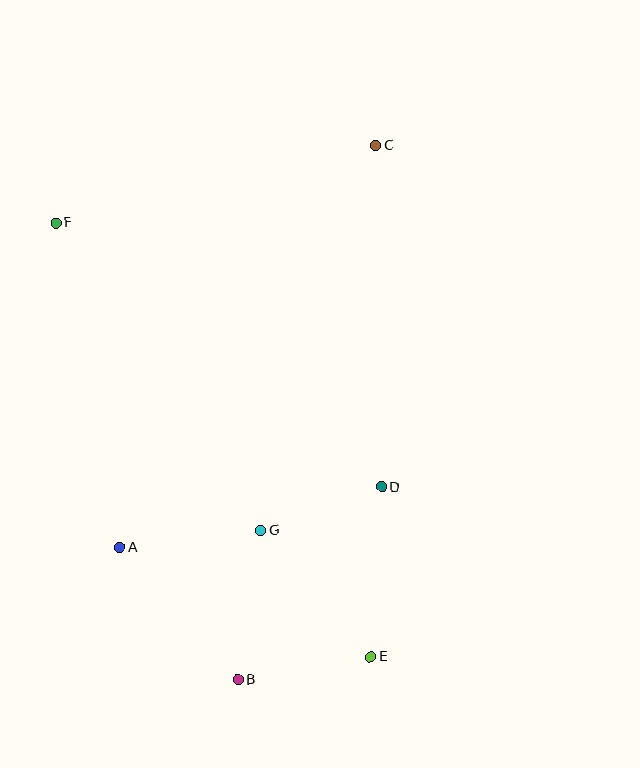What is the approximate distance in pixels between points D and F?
The distance between D and F is approximately 419 pixels.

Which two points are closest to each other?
Points D and G are closest to each other.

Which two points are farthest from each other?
Points B and C are farthest from each other.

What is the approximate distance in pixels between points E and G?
The distance between E and G is approximately 168 pixels.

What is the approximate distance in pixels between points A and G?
The distance between A and G is approximately 141 pixels.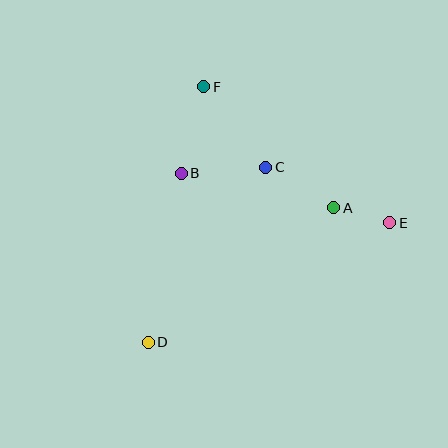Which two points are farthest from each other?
Points D and E are farthest from each other.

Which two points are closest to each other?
Points A and E are closest to each other.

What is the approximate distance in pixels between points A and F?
The distance between A and F is approximately 178 pixels.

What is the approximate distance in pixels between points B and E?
The distance between B and E is approximately 214 pixels.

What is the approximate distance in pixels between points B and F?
The distance between B and F is approximately 89 pixels.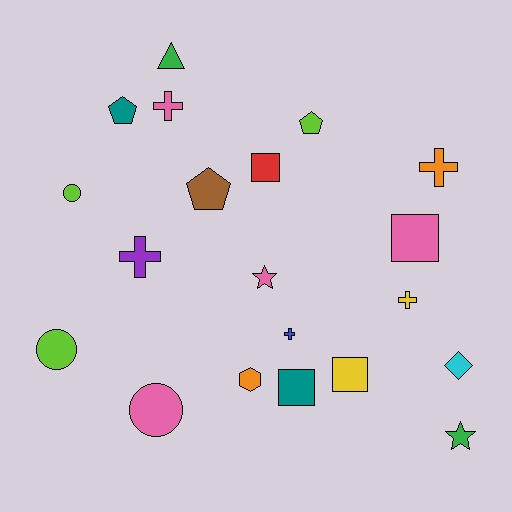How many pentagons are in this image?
There are 3 pentagons.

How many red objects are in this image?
There is 1 red object.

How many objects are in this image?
There are 20 objects.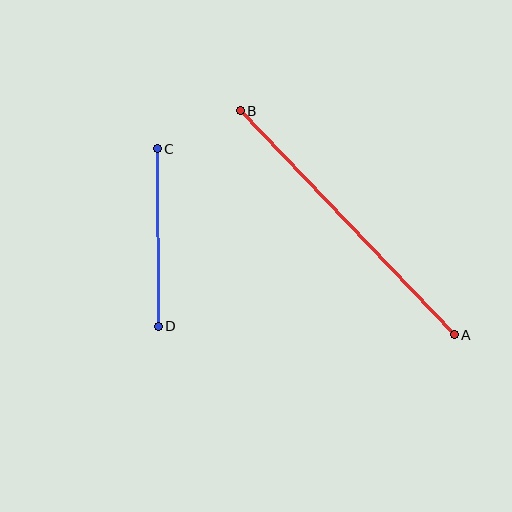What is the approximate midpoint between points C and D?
The midpoint is at approximately (158, 238) pixels.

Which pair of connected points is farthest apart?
Points A and B are farthest apart.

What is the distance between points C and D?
The distance is approximately 178 pixels.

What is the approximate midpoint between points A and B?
The midpoint is at approximately (347, 223) pixels.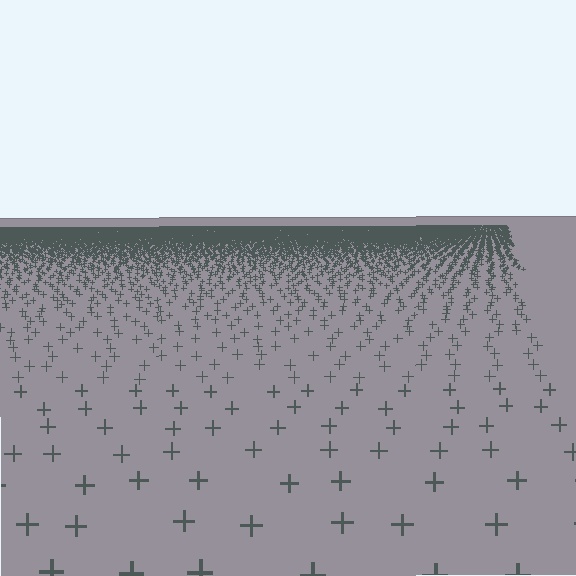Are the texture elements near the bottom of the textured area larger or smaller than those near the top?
Larger. Near the bottom, elements are closer to the viewer and appear at a bigger on-screen size.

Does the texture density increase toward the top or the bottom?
Density increases toward the top.